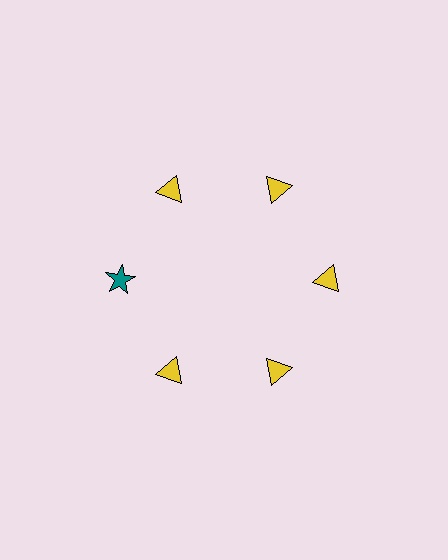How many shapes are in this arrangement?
There are 6 shapes arranged in a ring pattern.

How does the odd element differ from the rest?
It differs in both color (teal instead of yellow) and shape (star instead of triangle).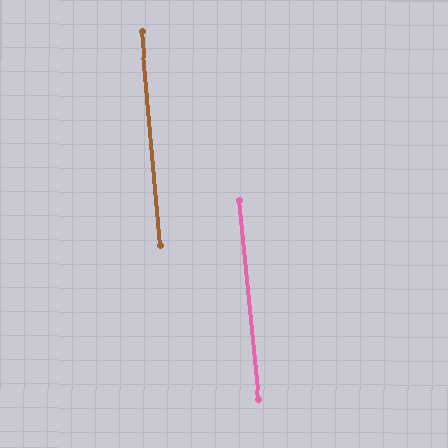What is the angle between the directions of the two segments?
Approximately 1 degree.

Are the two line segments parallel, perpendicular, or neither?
Parallel — their directions differ by only 0.6°.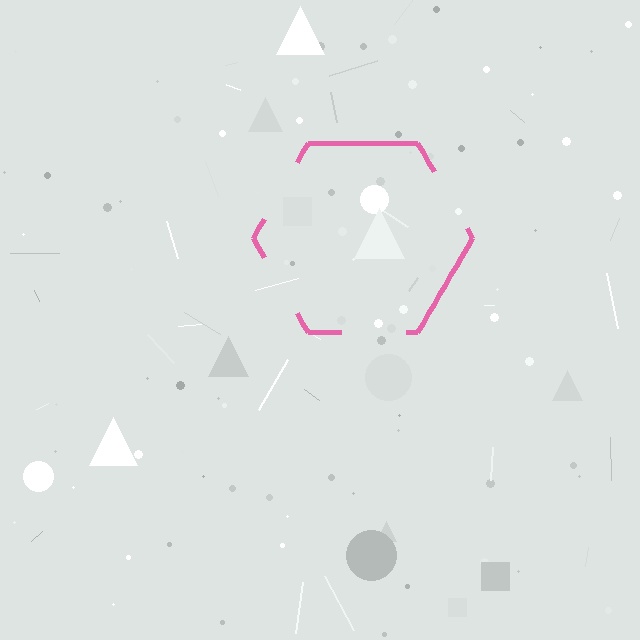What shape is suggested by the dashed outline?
The dashed outline suggests a hexagon.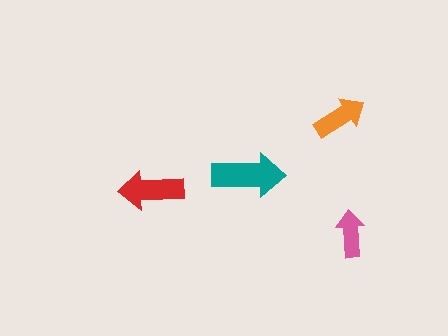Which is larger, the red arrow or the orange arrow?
The red one.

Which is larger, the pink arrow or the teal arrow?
The teal one.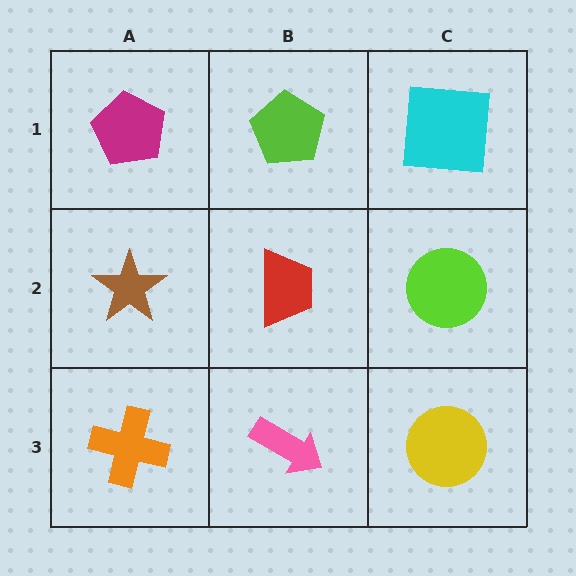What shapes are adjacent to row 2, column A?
A magenta pentagon (row 1, column A), an orange cross (row 3, column A), a red trapezoid (row 2, column B).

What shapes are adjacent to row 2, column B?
A lime pentagon (row 1, column B), a pink arrow (row 3, column B), a brown star (row 2, column A), a lime circle (row 2, column C).